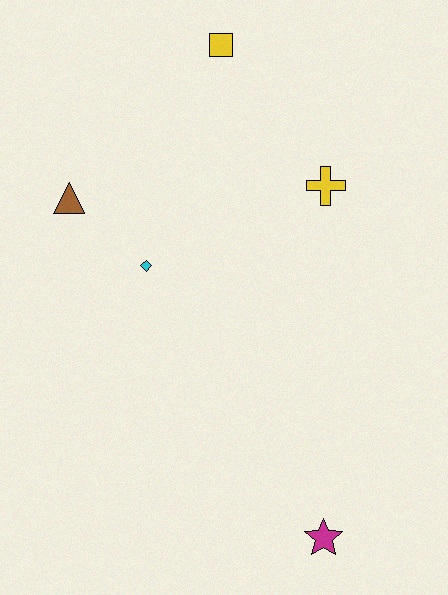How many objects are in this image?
There are 5 objects.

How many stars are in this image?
There is 1 star.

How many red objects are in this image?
There are no red objects.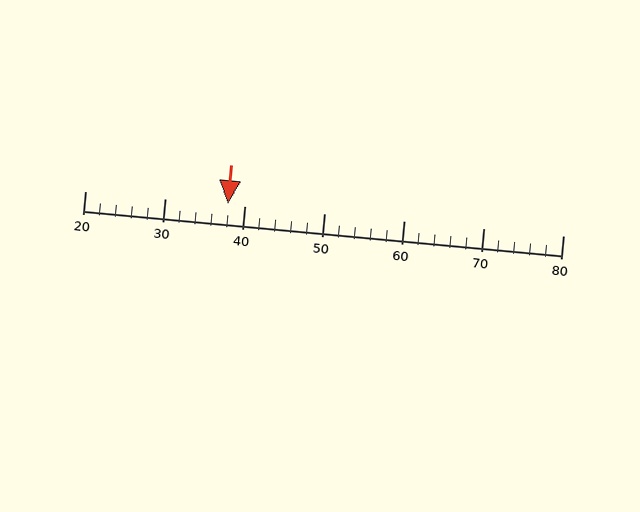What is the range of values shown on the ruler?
The ruler shows values from 20 to 80.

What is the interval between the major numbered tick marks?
The major tick marks are spaced 10 units apart.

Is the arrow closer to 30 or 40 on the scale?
The arrow is closer to 40.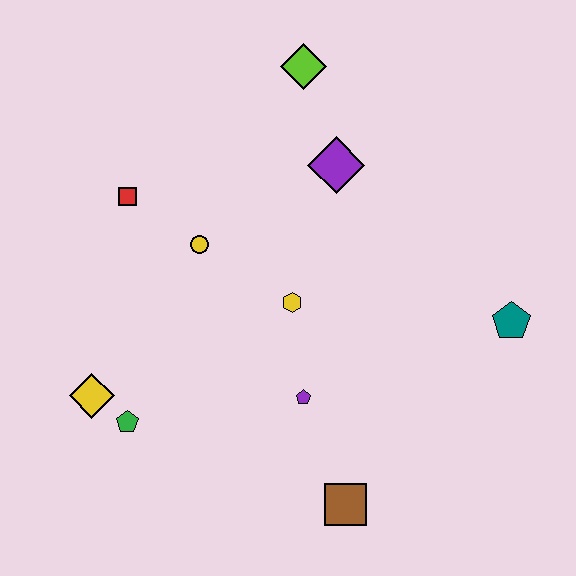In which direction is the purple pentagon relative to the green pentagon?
The purple pentagon is to the right of the green pentagon.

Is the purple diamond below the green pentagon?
No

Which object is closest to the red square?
The yellow circle is closest to the red square.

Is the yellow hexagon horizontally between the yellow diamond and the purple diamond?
Yes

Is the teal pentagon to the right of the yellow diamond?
Yes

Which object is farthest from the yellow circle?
The teal pentagon is farthest from the yellow circle.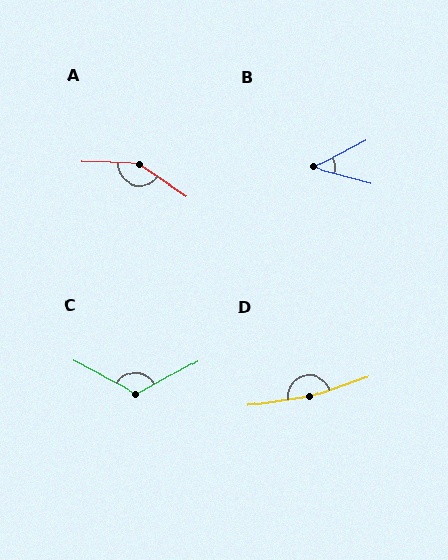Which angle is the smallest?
B, at approximately 42 degrees.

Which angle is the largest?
D, at approximately 170 degrees.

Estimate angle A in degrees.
Approximately 149 degrees.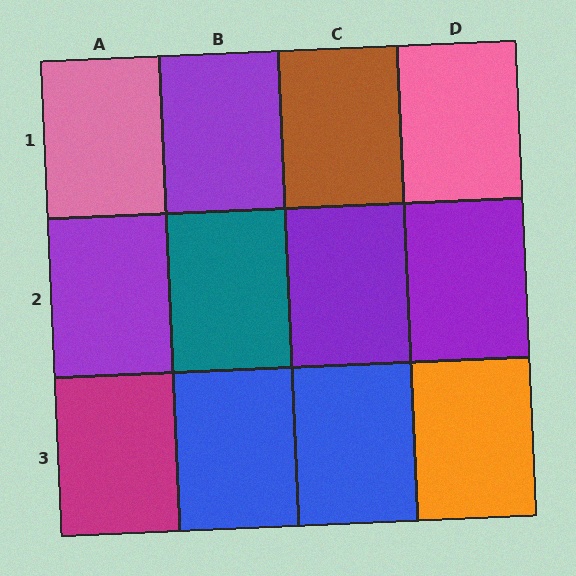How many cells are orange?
1 cell is orange.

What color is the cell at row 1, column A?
Pink.